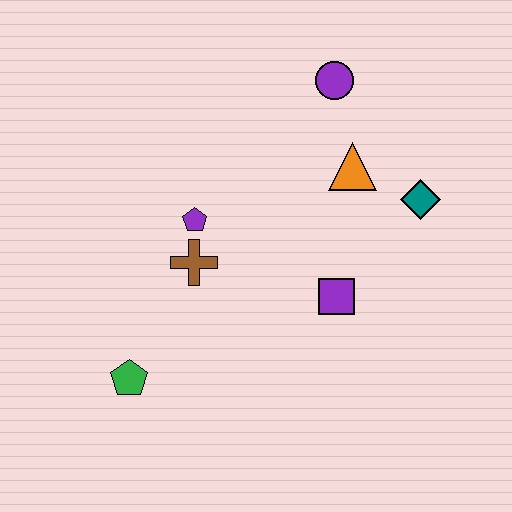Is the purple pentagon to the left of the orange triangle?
Yes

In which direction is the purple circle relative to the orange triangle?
The purple circle is above the orange triangle.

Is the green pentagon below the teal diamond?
Yes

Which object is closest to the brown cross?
The purple pentagon is closest to the brown cross.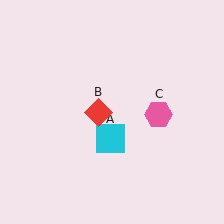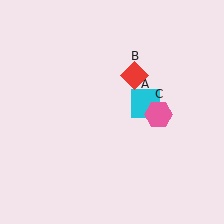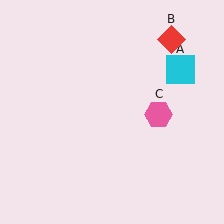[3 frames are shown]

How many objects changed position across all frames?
2 objects changed position: cyan square (object A), red diamond (object B).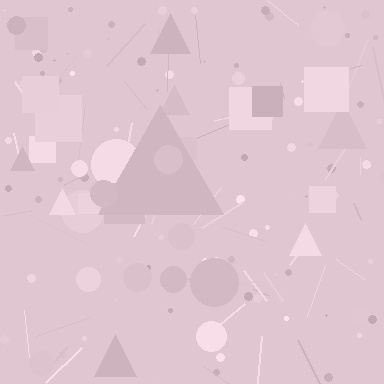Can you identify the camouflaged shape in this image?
The camouflaged shape is a triangle.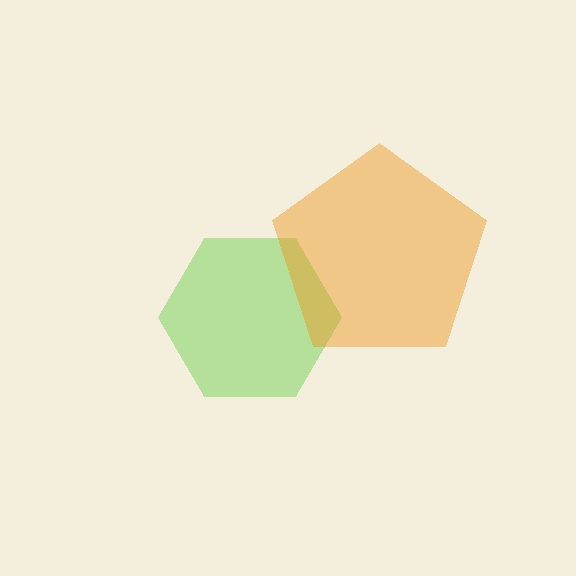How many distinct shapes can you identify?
There are 2 distinct shapes: a lime hexagon, an orange pentagon.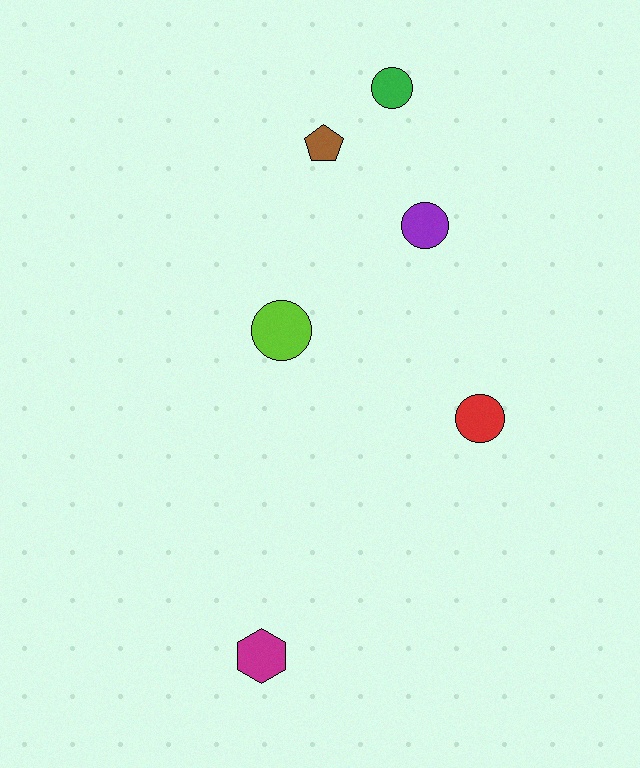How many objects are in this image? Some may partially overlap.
There are 6 objects.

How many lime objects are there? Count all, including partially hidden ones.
There is 1 lime object.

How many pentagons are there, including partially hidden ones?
There is 1 pentagon.